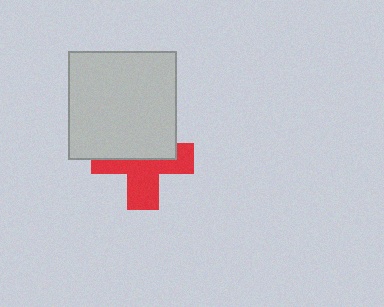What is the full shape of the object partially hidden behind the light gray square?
The partially hidden object is a red cross.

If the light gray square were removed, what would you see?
You would see the complete red cross.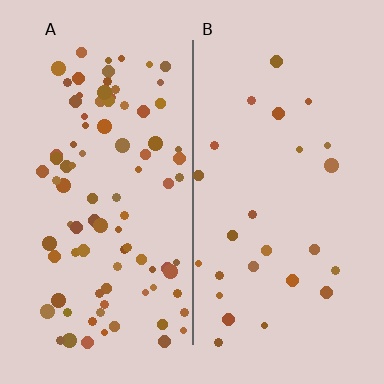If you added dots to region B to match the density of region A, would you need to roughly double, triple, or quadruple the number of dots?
Approximately triple.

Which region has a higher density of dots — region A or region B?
A (the left).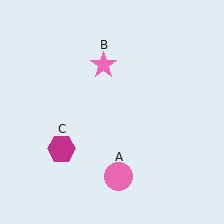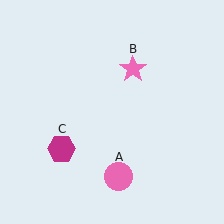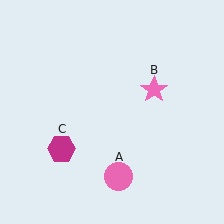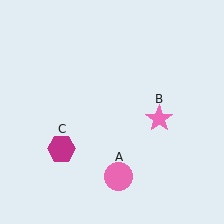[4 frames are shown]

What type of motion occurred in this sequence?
The pink star (object B) rotated clockwise around the center of the scene.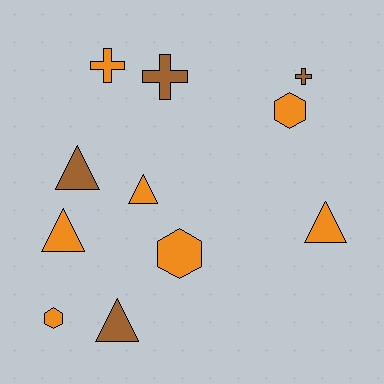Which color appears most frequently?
Orange, with 7 objects.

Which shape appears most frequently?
Triangle, with 5 objects.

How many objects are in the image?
There are 11 objects.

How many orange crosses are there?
There is 1 orange cross.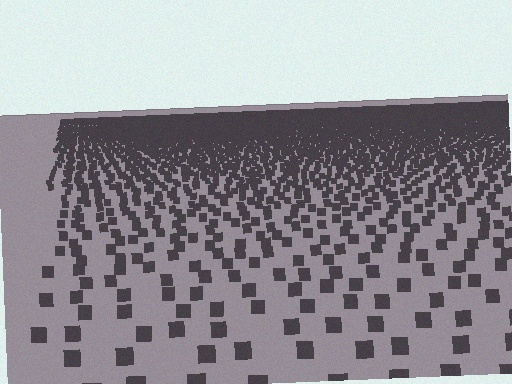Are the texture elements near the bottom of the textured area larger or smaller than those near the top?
Larger. Near the bottom, elements are closer to the viewer and appear at a bigger on-screen size.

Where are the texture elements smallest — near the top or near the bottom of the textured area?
Near the top.